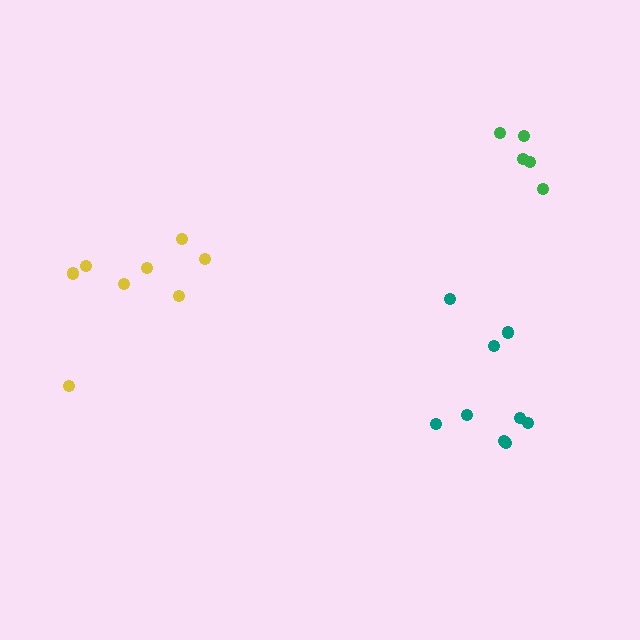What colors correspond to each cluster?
The clusters are colored: green, teal, yellow.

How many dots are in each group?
Group 1: 5 dots, Group 2: 9 dots, Group 3: 8 dots (22 total).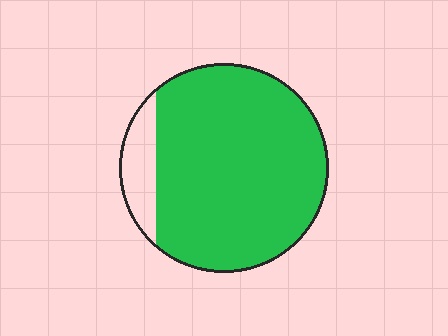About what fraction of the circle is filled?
About seven eighths (7/8).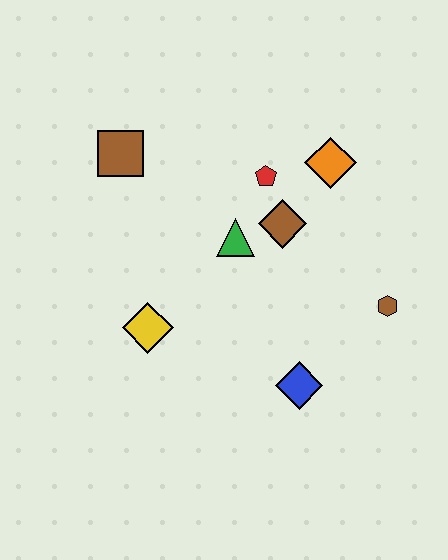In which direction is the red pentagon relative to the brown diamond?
The red pentagon is above the brown diamond.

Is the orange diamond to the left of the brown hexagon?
Yes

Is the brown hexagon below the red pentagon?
Yes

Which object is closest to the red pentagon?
The brown diamond is closest to the red pentagon.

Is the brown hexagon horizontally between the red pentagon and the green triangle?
No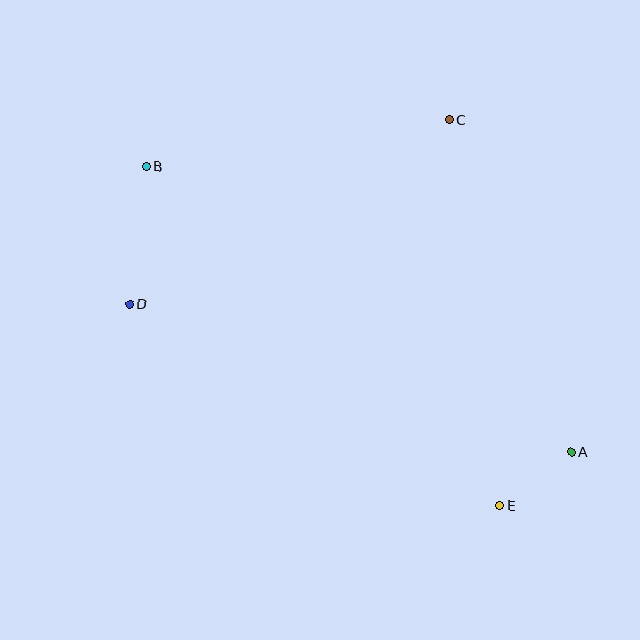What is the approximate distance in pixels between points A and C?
The distance between A and C is approximately 354 pixels.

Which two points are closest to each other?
Points A and E are closest to each other.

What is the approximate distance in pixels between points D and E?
The distance between D and E is approximately 421 pixels.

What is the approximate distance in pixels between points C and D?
The distance between C and D is approximately 368 pixels.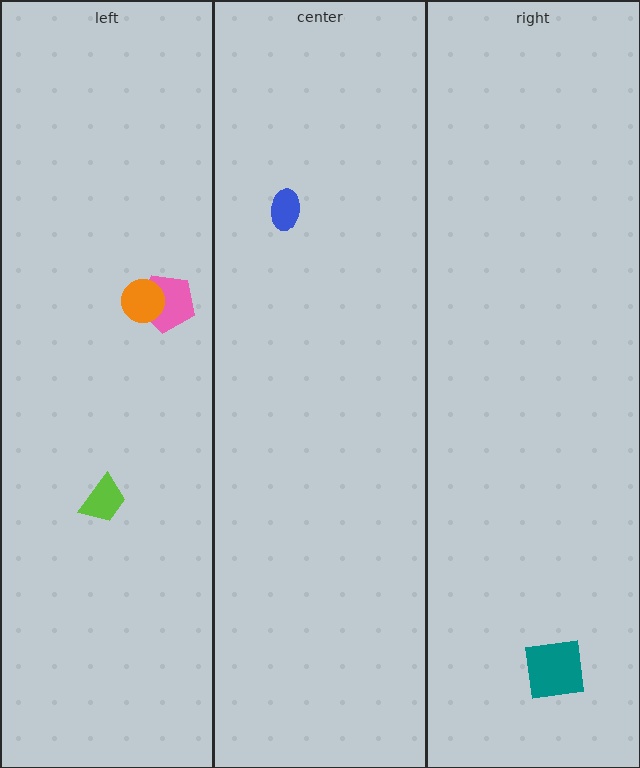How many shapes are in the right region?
1.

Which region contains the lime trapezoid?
The left region.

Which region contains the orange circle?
The left region.